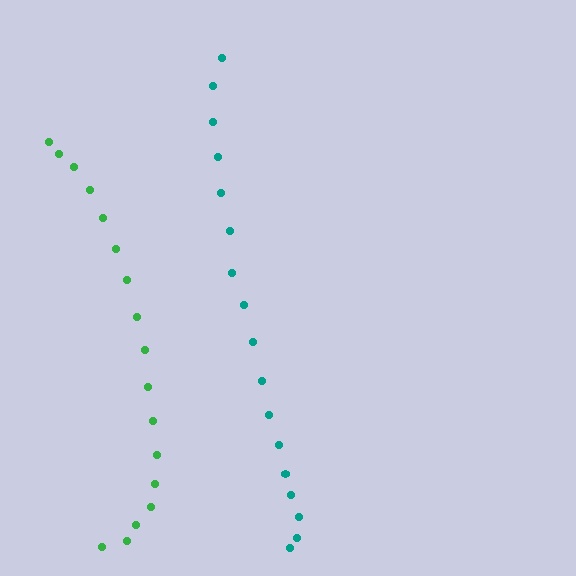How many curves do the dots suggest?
There are 2 distinct paths.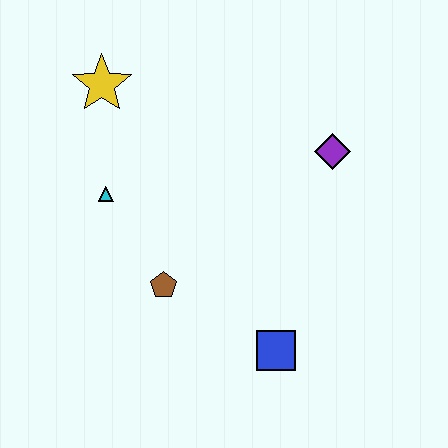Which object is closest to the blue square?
The brown pentagon is closest to the blue square.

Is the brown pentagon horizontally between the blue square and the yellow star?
Yes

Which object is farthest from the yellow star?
The blue square is farthest from the yellow star.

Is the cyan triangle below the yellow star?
Yes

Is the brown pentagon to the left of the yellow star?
No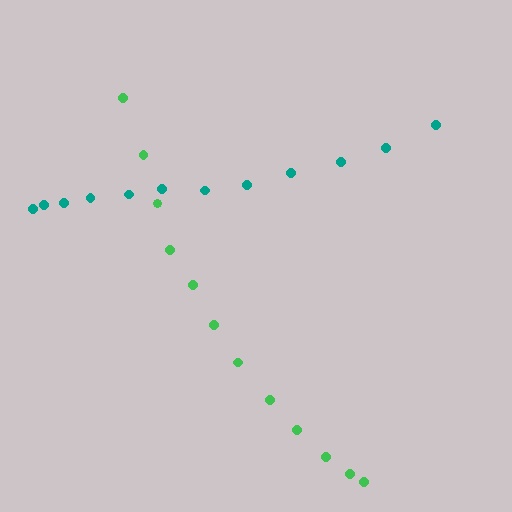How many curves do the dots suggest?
There are 2 distinct paths.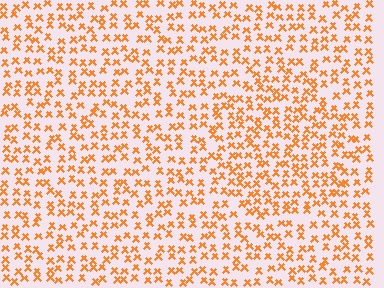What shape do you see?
I see a circle.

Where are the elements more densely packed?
The elements are more densely packed inside the circle boundary.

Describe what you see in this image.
The image contains small orange elements arranged at two different densities. A circle-shaped region is visible where the elements are more densely packed than the surrounding area.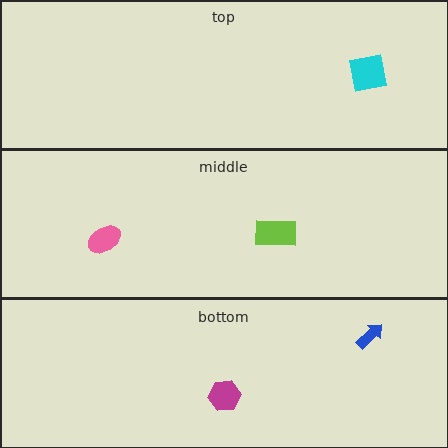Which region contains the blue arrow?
The bottom region.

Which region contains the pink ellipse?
The middle region.